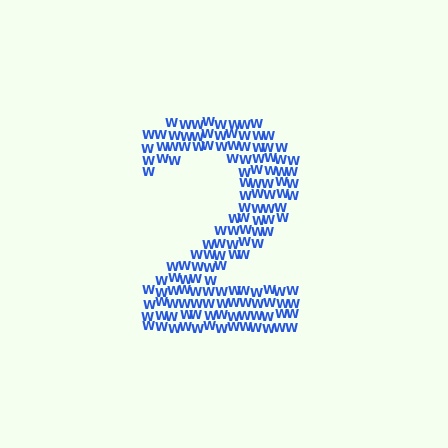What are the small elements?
The small elements are letter W's.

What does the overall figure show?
The overall figure shows the digit 2.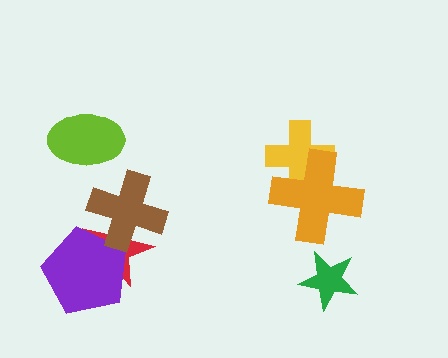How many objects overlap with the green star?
0 objects overlap with the green star.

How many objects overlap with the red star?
2 objects overlap with the red star.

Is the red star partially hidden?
Yes, it is partially covered by another shape.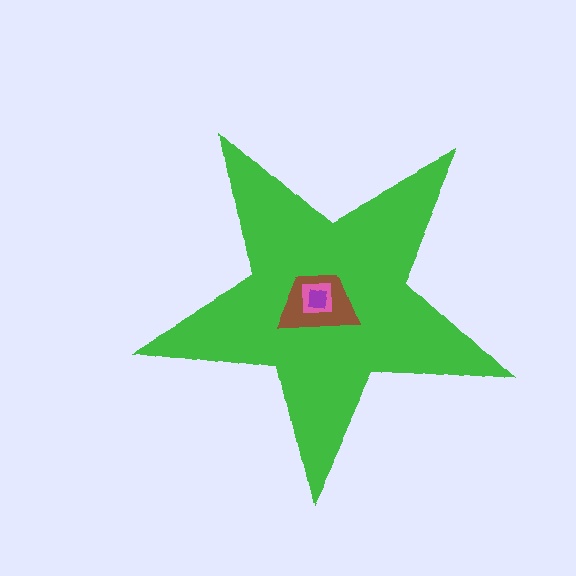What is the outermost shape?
The green star.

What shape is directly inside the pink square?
The purple square.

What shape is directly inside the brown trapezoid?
The pink square.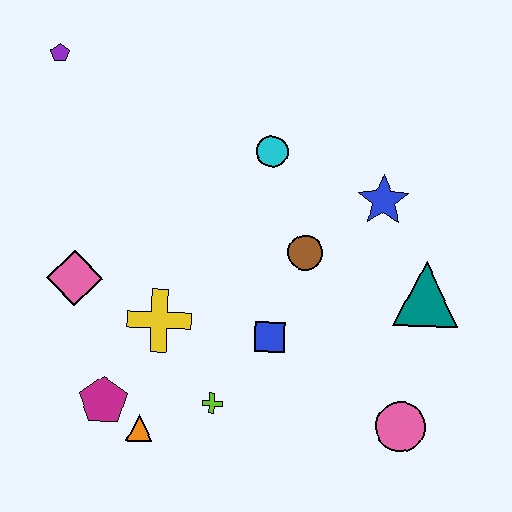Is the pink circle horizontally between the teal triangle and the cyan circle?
Yes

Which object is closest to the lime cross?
The orange triangle is closest to the lime cross.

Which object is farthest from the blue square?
The purple pentagon is farthest from the blue square.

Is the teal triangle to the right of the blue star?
Yes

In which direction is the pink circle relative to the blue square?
The pink circle is to the right of the blue square.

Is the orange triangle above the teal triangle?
No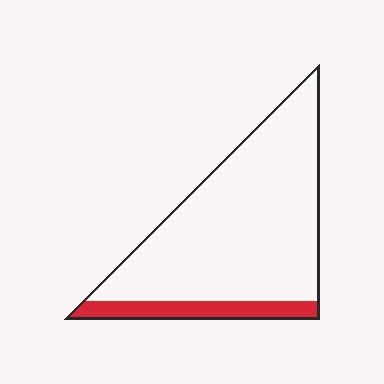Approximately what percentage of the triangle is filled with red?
Approximately 15%.